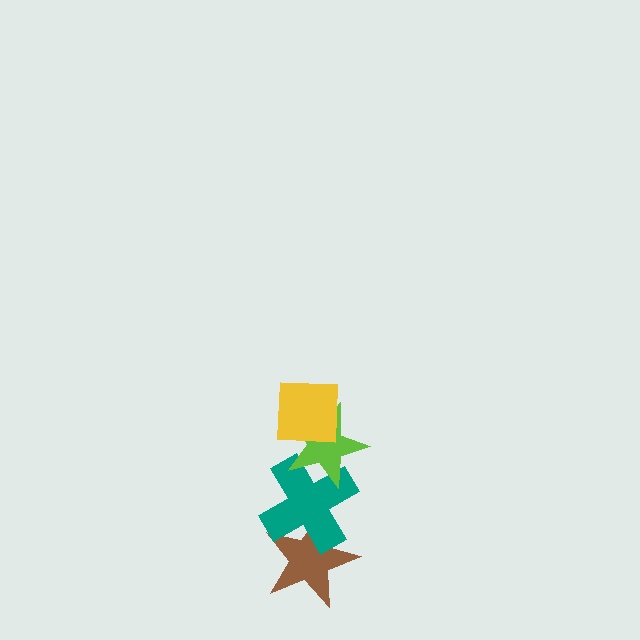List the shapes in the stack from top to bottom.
From top to bottom: the yellow square, the lime star, the teal cross, the brown star.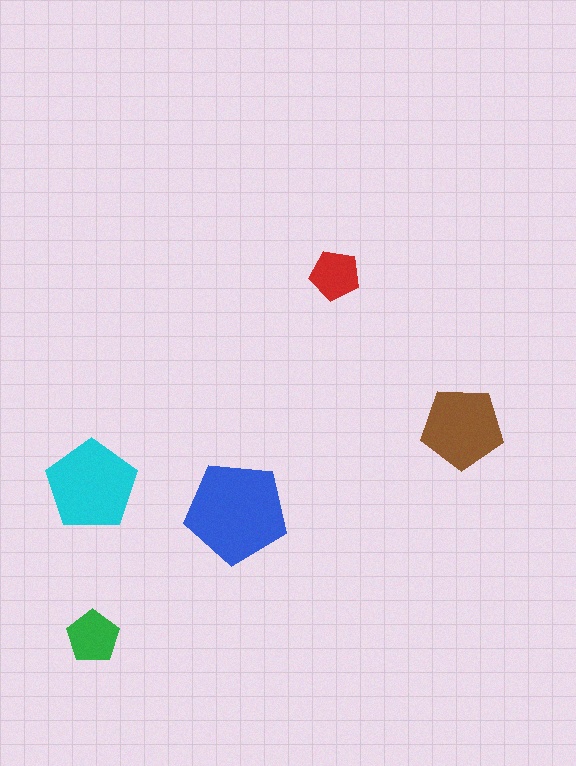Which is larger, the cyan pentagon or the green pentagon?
The cyan one.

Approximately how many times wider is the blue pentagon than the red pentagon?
About 2 times wider.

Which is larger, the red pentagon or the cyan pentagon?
The cyan one.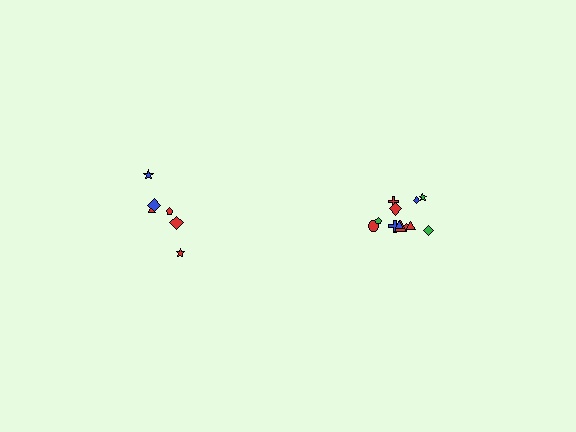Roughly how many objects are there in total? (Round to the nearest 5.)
Roughly 20 objects in total.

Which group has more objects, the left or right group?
The right group.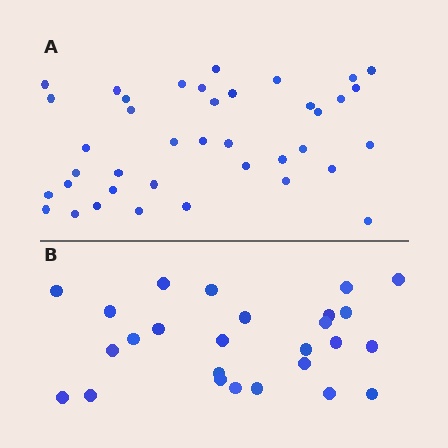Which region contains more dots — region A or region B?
Region A (the top region) has more dots.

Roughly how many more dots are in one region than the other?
Region A has approximately 15 more dots than region B.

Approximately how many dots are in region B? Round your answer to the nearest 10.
About 30 dots. (The exact count is 26, which rounds to 30.)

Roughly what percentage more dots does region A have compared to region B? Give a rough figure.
About 50% more.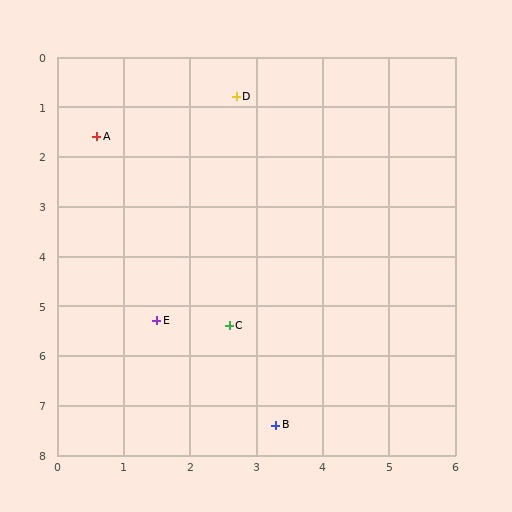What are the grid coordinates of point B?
Point B is at approximately (3.3, 7.4).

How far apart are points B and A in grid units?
Points B and A are about 6.4 grid units apart.